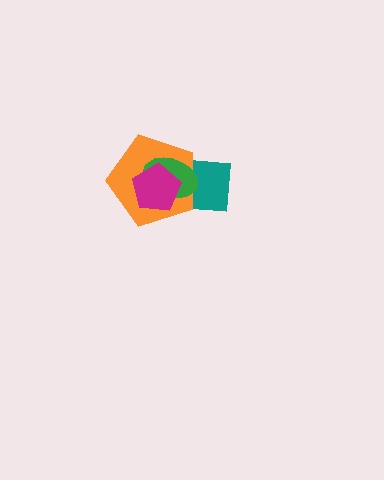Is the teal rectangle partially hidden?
Yes, it is partially covered by another shape.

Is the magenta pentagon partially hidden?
No, no other shape covers it.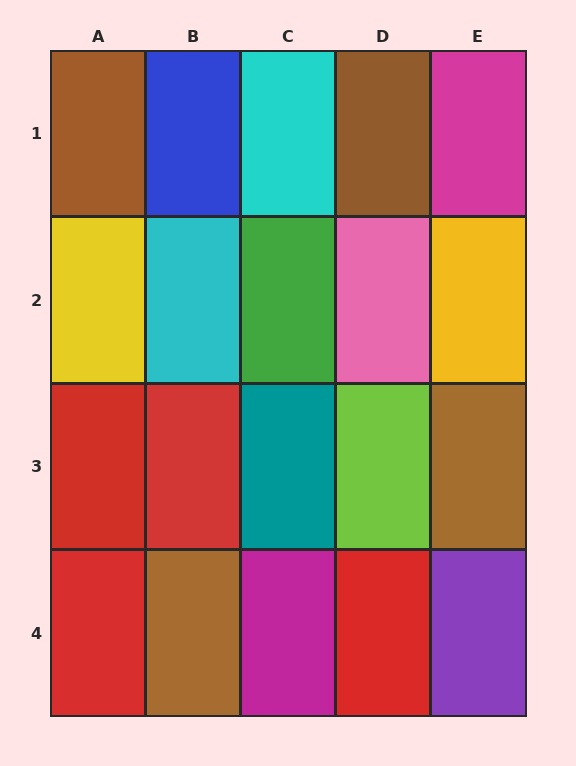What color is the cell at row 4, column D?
Red.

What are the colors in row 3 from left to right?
Red, red, teal, lime, brown.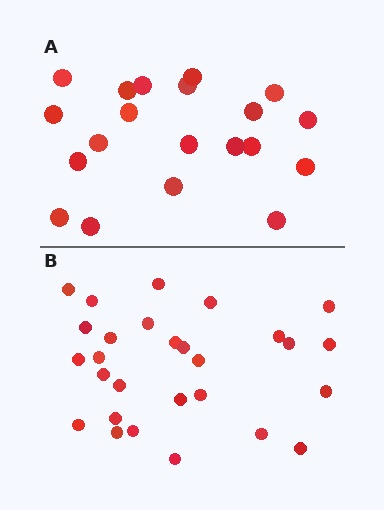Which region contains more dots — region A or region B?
Region B (the bottom region) has more dots.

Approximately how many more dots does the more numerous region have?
Region B has roughly 8 or so more dots than region A.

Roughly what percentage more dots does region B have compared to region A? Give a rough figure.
About 40% more.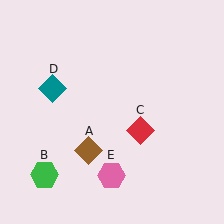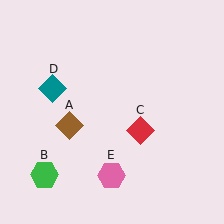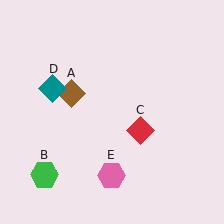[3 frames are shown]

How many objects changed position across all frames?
1 object changed position: brown diamond (object A).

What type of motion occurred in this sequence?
The brown diamond (object A) rotated clockwise around the center of the scene.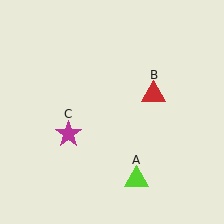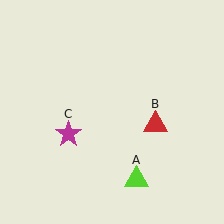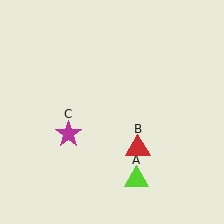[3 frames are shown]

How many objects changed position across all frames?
1 object changed position: red triangle (object B).